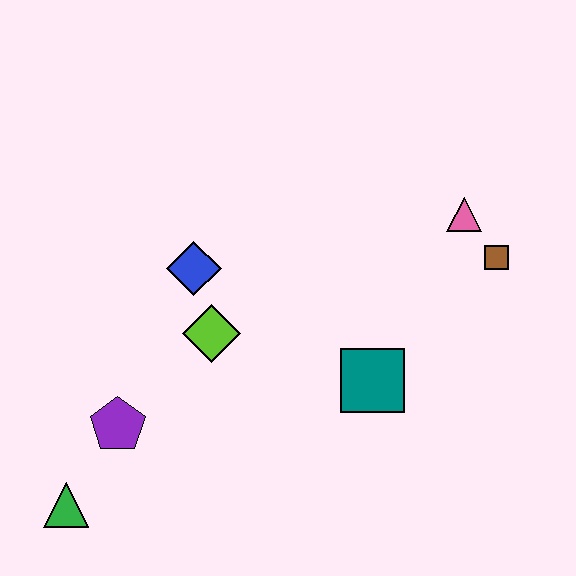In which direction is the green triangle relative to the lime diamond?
The green triangle is below the lime diamond.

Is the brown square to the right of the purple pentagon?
Yes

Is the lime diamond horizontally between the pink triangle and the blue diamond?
Yes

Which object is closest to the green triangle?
The purple pentagon is closest to the green triangle.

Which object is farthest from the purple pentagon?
The brown square is farthest from the purple pentagon.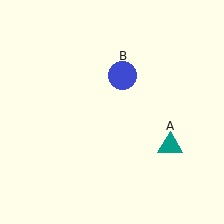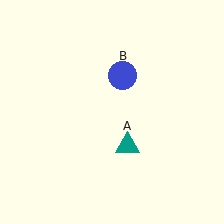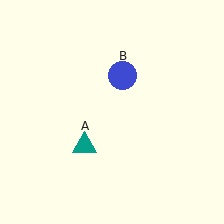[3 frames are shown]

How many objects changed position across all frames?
1 object changed position: teal triangle (object A).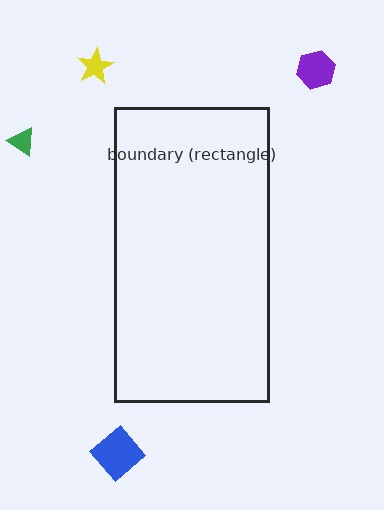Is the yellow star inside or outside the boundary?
Outside.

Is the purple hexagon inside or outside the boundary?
Outside.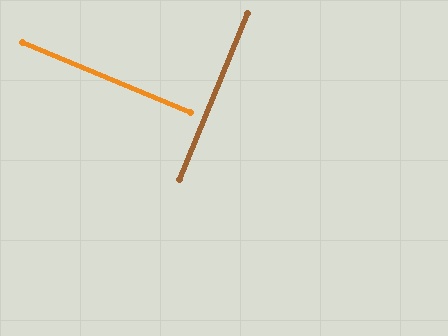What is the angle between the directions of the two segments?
Approximately 89 degrees.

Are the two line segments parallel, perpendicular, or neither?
Perpendicular — they meet at approximately 89°.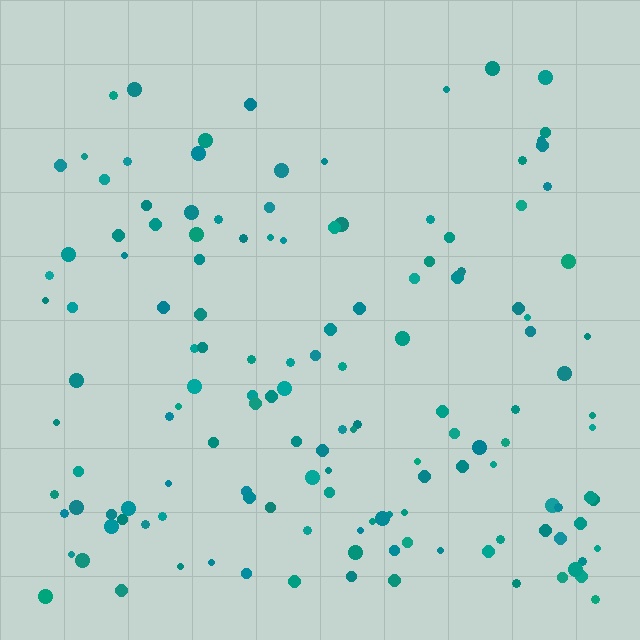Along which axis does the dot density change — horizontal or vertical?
Vertical.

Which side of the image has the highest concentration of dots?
The bottom.